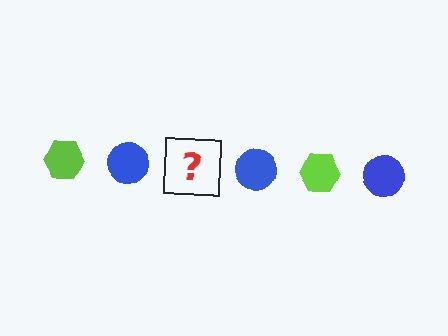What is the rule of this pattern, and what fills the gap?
The rule is that the pattern alternates between lime hexagon and blue circle. The gap should be filled with a lime hexagon.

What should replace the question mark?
The question mark should be replaced with a lime hexagon.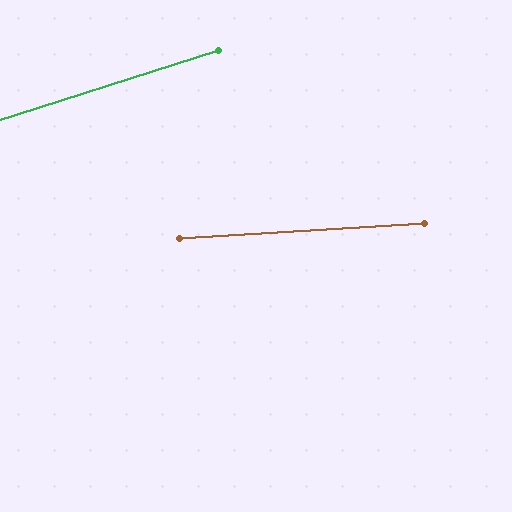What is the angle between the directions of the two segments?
Approximately 14 degrees.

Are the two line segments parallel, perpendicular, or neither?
Neither parallel nor perpendicular — they differ by about 14°.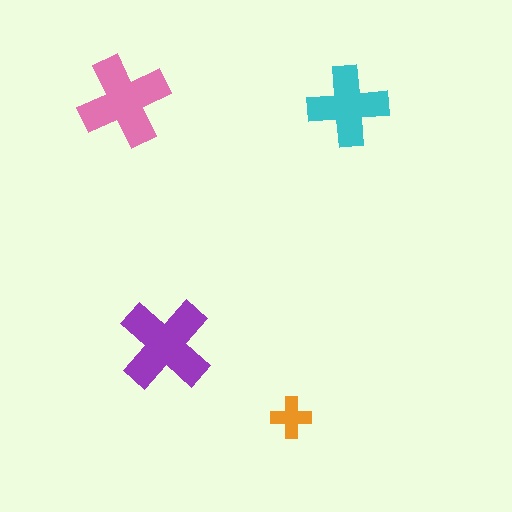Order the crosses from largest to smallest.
the purple one, the pink one, the cyan one, the orange one.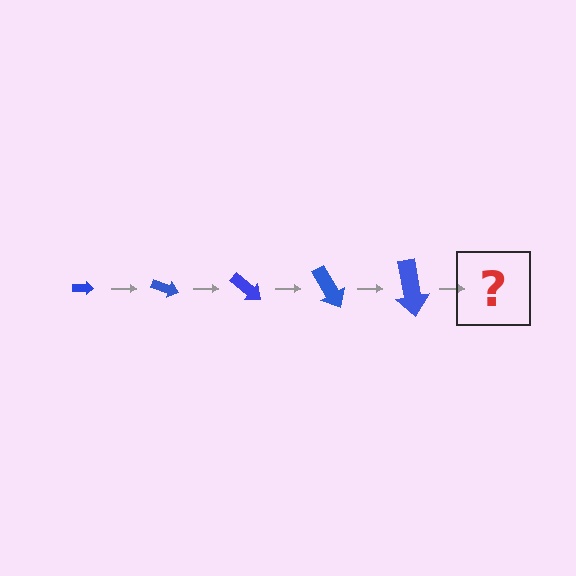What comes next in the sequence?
The next element should be an arrow, larger than the previous one and rotated 100 degrees from the start.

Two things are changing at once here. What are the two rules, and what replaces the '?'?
The two rules are that the arrow grows larger each step and it rotates 20 degrees each step. The '?' should be an arrow, larger than the previous one and rotated 100 degrees from the start.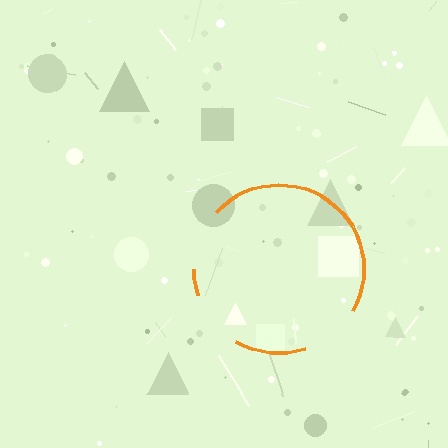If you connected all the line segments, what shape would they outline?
They would outline a circle.